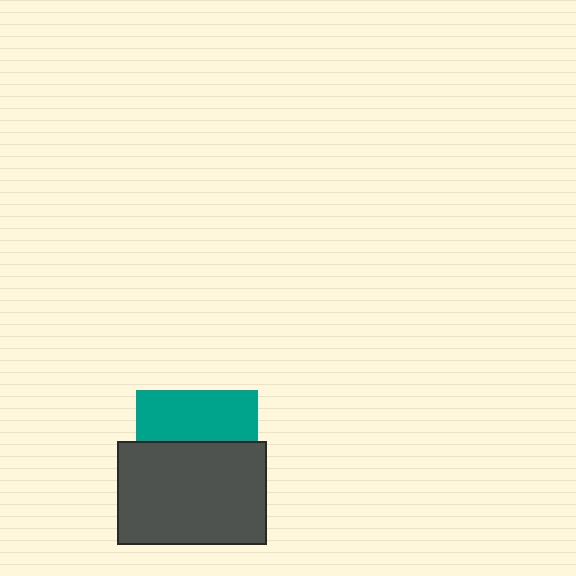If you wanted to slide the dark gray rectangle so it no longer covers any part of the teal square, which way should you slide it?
Slide it down — that is the most direct way to separate the two shapes.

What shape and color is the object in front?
The object in front is a dark gray rectangle.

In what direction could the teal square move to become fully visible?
The teal square could move up. That would shift it out from behind the dark gray rectangle entirely.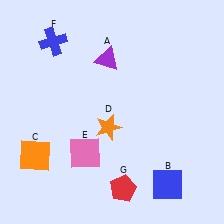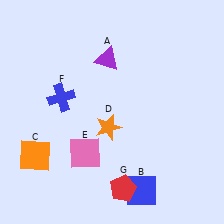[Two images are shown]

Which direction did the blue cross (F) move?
The blue cross (F) moved down.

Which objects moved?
The objects that moved are: the blue square (B), the blue cross (F).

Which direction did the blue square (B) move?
The blue square (B) moved left.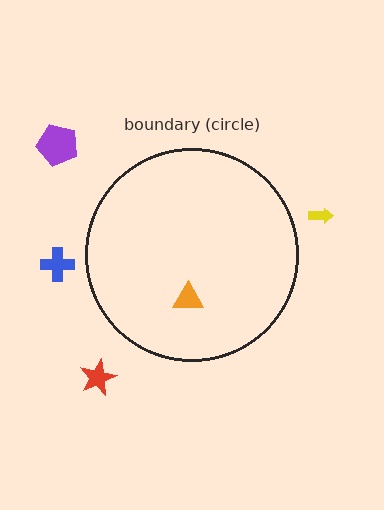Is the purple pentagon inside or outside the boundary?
Outside.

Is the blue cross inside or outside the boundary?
Outside.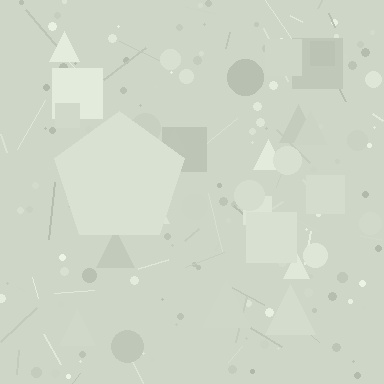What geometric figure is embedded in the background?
A pentagon is embedded in the background.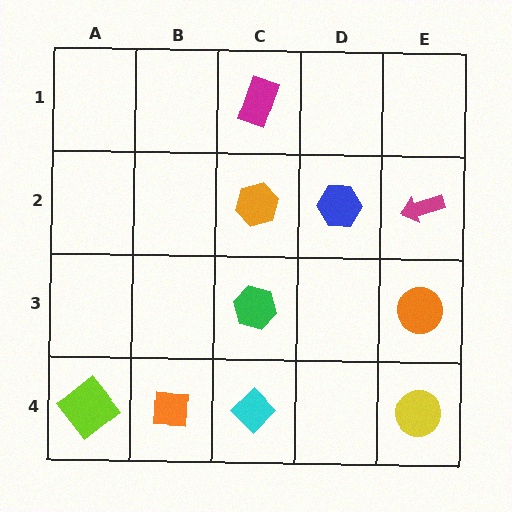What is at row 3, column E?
An orange circle.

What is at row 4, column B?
An orange square.